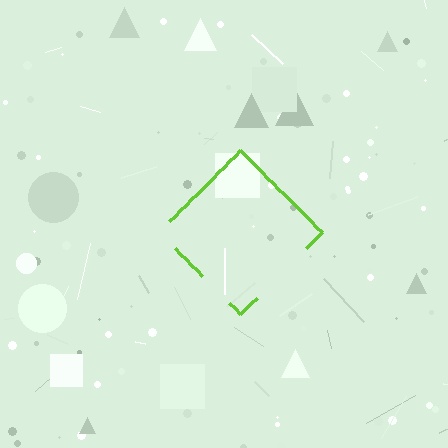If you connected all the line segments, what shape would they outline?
They would outline a diamond.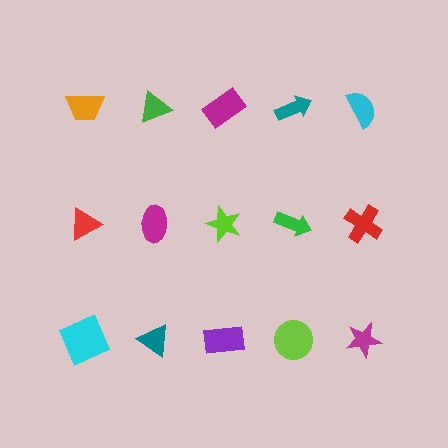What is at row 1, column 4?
A teal arrow.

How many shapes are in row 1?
5 shapes.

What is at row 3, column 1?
A cyan square.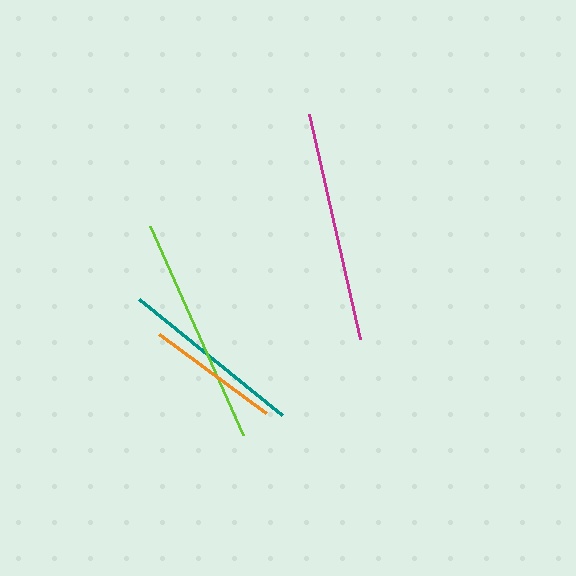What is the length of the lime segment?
The lime segment is approximately 229 pixels long.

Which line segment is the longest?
The magenta line is the longest at approximately 231 pixels.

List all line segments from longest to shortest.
From longest to shortest: magenta, lime, teal, orange.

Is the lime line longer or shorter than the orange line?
The lime line is longer than the orange line.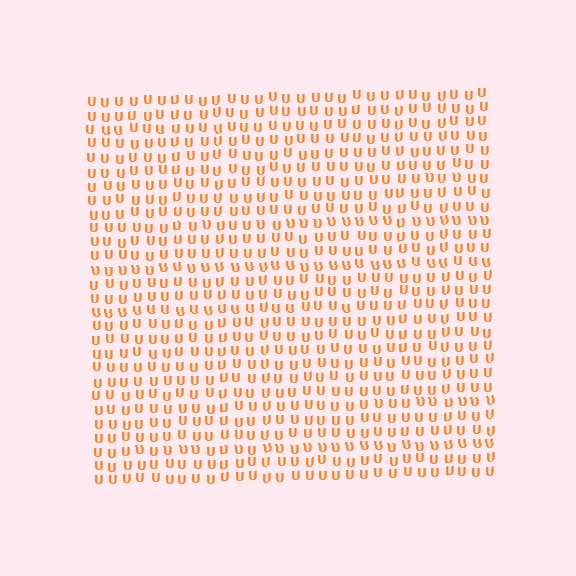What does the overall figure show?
The overall figure shows a square.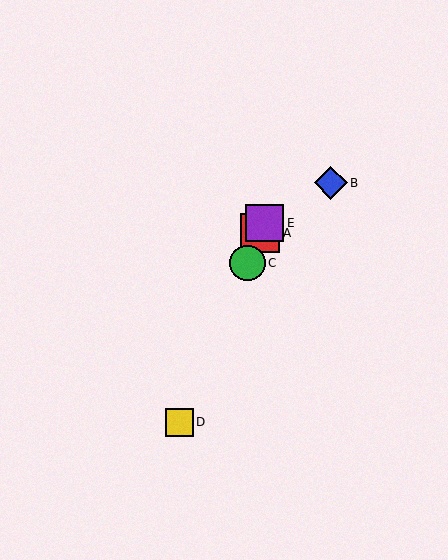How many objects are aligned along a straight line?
4 objects (A, C, D, E) are aligned along a straight line.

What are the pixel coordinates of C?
Object C is at (248, 263).